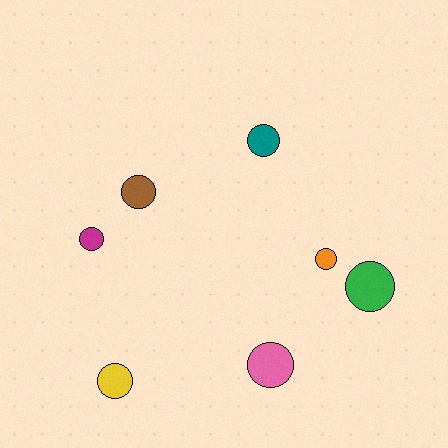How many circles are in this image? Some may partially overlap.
There are 7 circles.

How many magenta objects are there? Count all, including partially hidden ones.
There is 1 magenta object.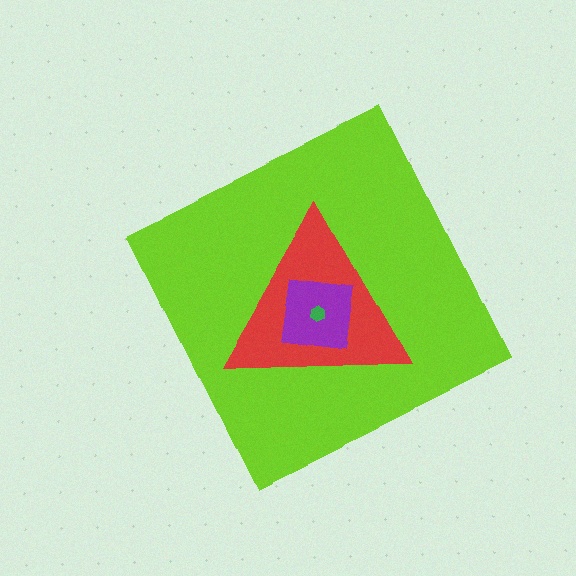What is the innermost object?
The green hexagon.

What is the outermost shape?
The lime diamond.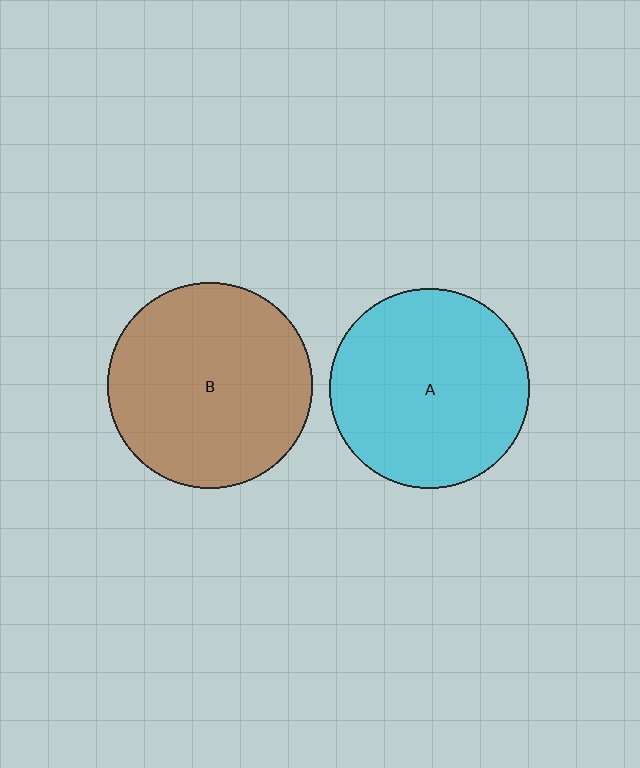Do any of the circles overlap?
No, none of the circles overlap.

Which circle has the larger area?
Circle B (brown).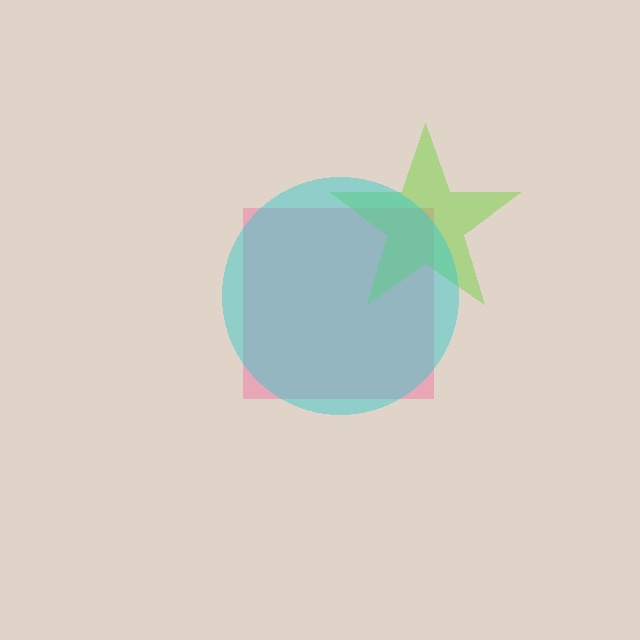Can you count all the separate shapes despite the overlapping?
Yes, there are 3 separate shapes.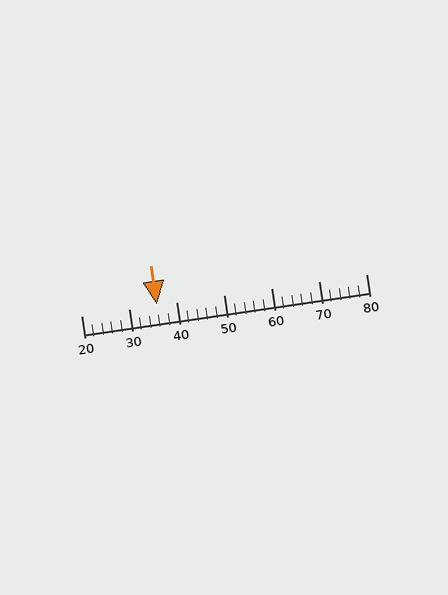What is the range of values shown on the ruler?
The ruler shows values from 20 to 80.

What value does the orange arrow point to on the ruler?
The orange arrow points to approximately 36.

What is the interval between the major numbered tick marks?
The major tick marks are spaced 10 units apart.